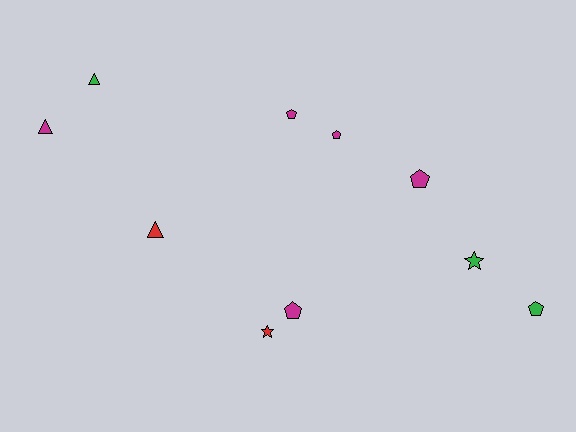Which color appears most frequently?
Magenta, with 5 objects.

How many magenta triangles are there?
There is 1 magenta triangle.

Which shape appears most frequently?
Pentagon, with 5 objects.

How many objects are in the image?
There are 10 objects.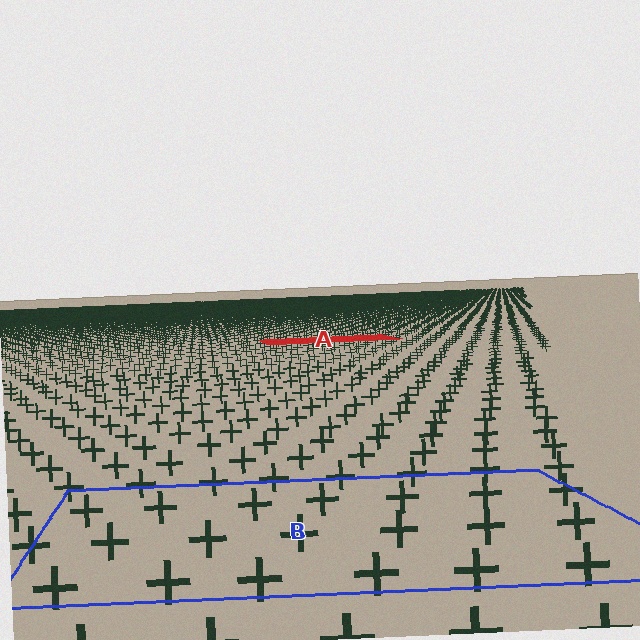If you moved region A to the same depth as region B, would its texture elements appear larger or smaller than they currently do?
They would appear larger. At a closer depth, the same texture elements are projected at a bigger on-screen size.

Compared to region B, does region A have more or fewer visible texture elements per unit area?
Region A has more texture elements per unit area — they are packed more densely because it is farther away.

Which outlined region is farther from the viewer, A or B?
Region A is farther from the viewer — the texture elements inside it appear smaller and more densely packed.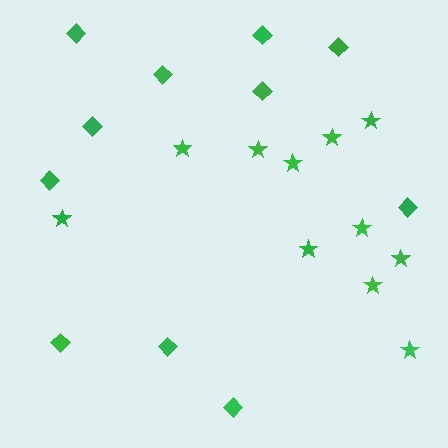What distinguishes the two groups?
There are 2 groups: one group of diamonds (11) and one group of stars (11).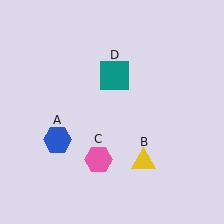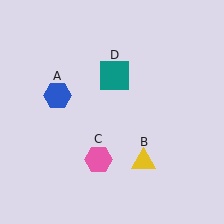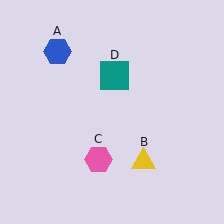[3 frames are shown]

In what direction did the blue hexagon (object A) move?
The blue hexagon (object A) moved up.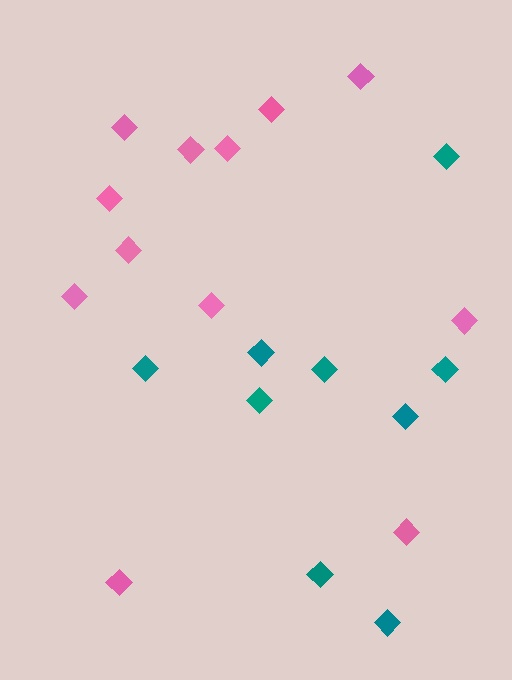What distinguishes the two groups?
There are 2 groups: one group of teal diamonds (9) and one group of pink diamonds (12).